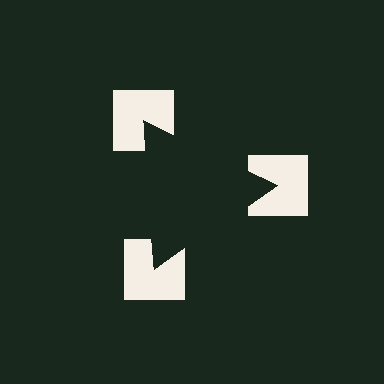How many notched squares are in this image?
There are 3 — one at each vertex of the illusory triangle.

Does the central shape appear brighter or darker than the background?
It typically appears slightly darker than the background, even though no actual brightness change is drawn.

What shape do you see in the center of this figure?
An illusory triangle — its edges are inferred from the aligned wedge cuts in the notched squares, not physically drawn.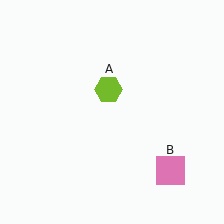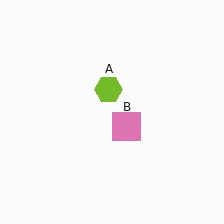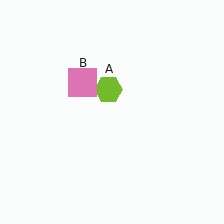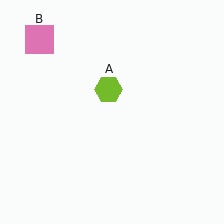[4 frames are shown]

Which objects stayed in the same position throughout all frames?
Lime hexagon (object A) remained stationary.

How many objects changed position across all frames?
1 object changed position: pink square (object B).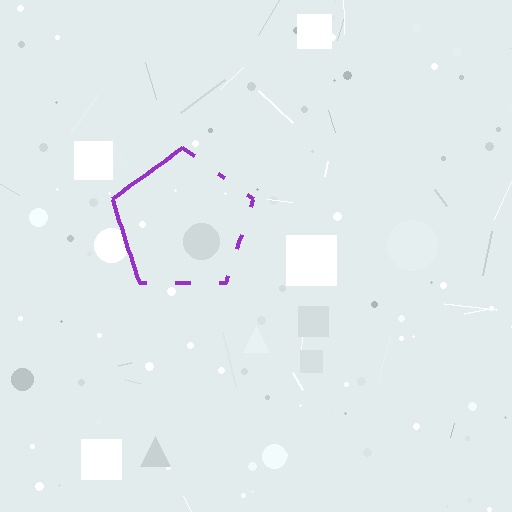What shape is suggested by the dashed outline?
The dashed outline suggests a pentagon.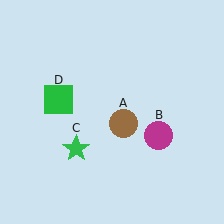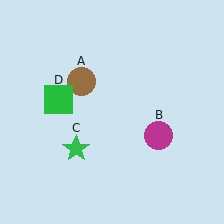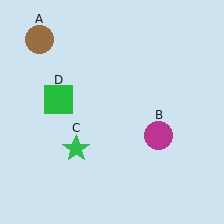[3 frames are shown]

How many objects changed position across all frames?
1 object changed position: brown circle (object A).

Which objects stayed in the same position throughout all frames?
Magenta circle (object B) and green star (object C) and green square (object D) remained stationary.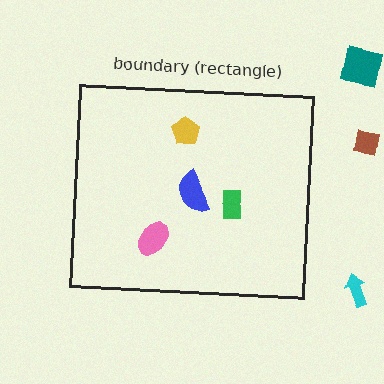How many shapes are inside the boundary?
4 inside, 3 outside.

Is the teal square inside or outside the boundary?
Outside.